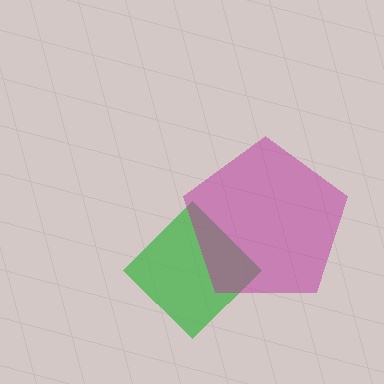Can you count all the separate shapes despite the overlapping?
Yes, there are 2 separate shapes.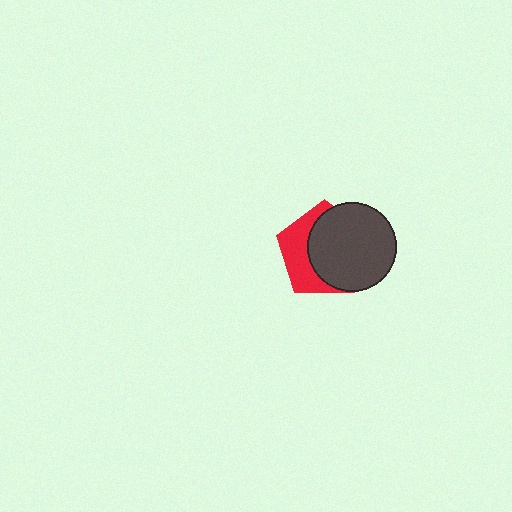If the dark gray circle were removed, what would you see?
You would see the complete red pentagon.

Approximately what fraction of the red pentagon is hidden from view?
Roughly 61% of the red pentagon is hidden behind the dark gray circle.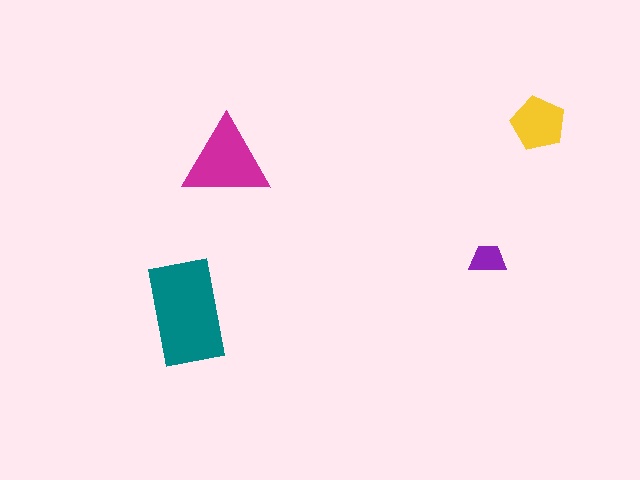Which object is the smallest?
The purple trapezoid.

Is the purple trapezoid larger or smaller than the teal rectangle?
Smaller.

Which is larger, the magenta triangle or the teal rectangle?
The teal rectangle.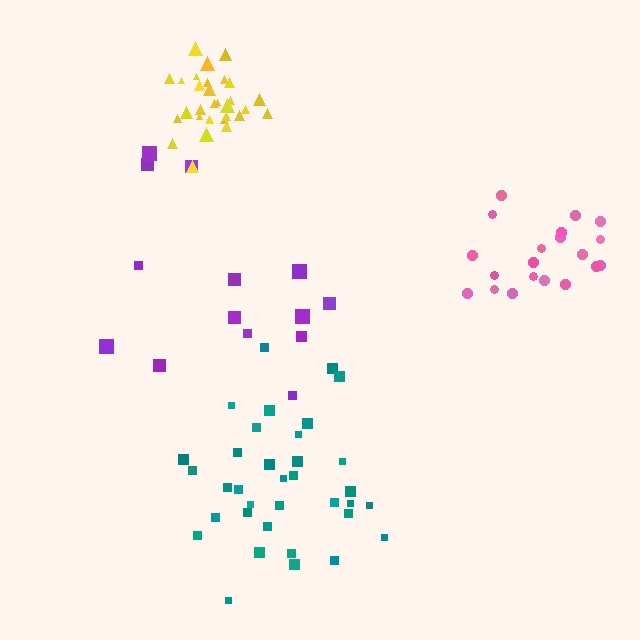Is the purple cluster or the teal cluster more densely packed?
Teal.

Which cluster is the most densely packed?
Yellow.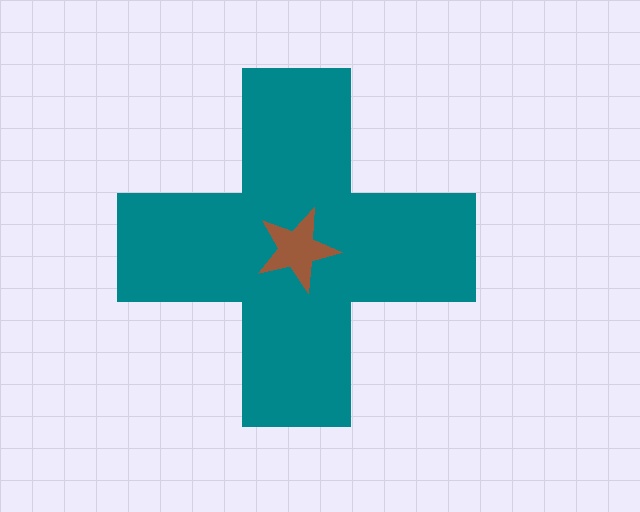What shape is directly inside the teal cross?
The brown star.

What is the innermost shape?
The brown star.